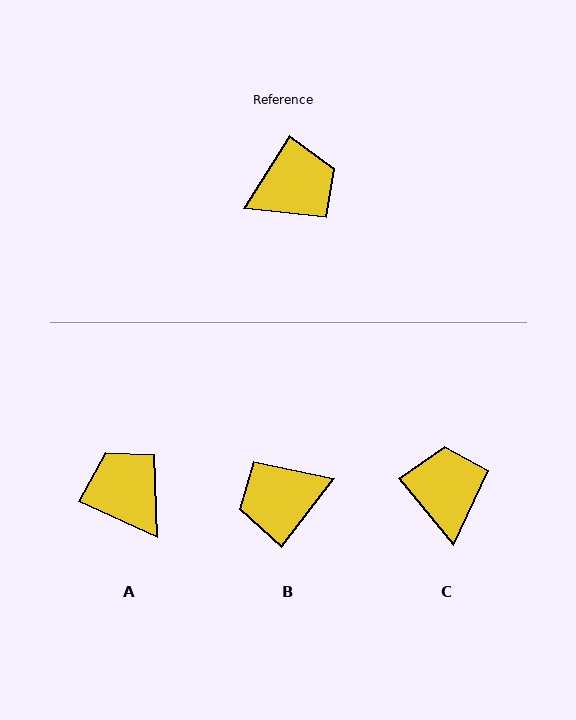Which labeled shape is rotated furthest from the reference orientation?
B, about 174 degrees away.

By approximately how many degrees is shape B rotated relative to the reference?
Approximately 174 degrees counter-clockwise.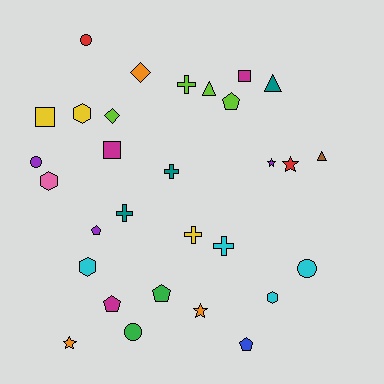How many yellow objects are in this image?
There are 3 yellow objects.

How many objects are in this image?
There are 30 objects.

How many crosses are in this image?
There are 5 crosses.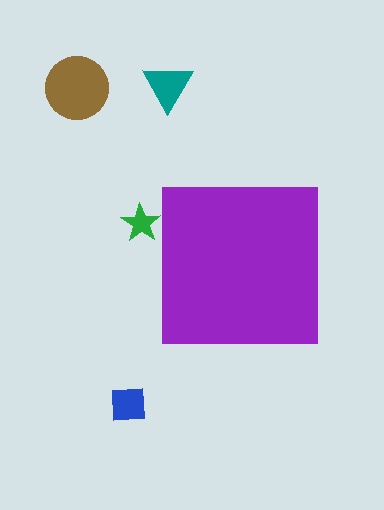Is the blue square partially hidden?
No, the blue square is fully visible.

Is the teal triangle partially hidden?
No, the teal triangle is fully visible.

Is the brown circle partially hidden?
No, the brown circle is fully visible.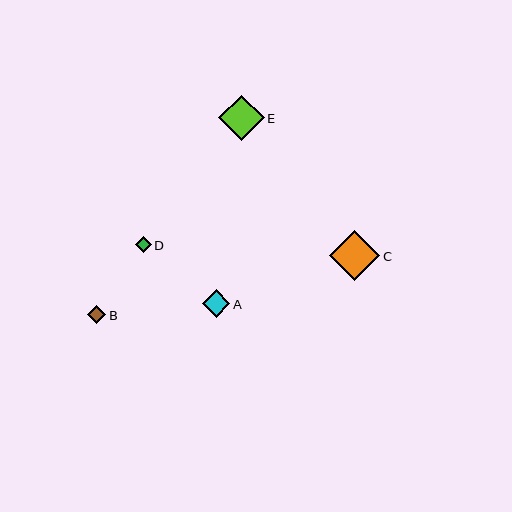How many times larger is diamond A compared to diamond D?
Diamond A is approximately 1.7 times the size of diamond D.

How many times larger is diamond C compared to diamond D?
Diamond C is approximately 3.2 times the size of diamond D.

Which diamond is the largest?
Diamond C is the largest with a size of approximately 50 pixels.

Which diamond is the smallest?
Diamond D is the smallest with a size of approximately 16 pixels.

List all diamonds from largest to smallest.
From largest to smallest: C, E, A, B, D.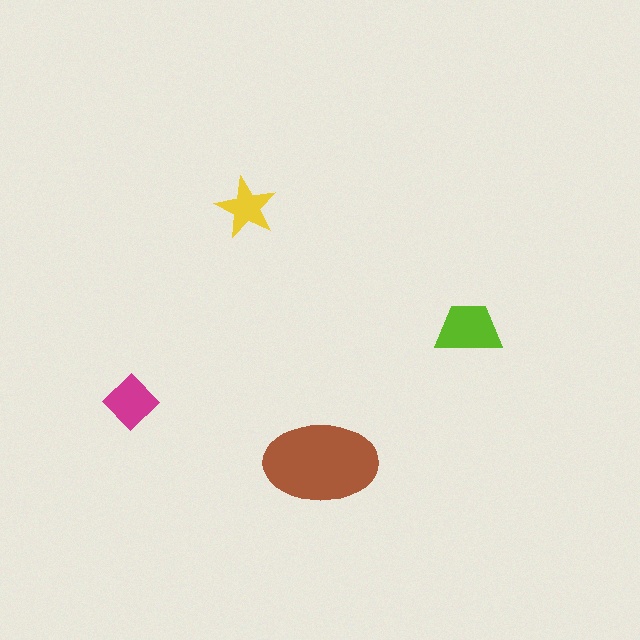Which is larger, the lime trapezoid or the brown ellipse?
The brown ellipse.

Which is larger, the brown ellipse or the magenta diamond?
The brown ellipse.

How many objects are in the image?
There are 4 objects in the image.